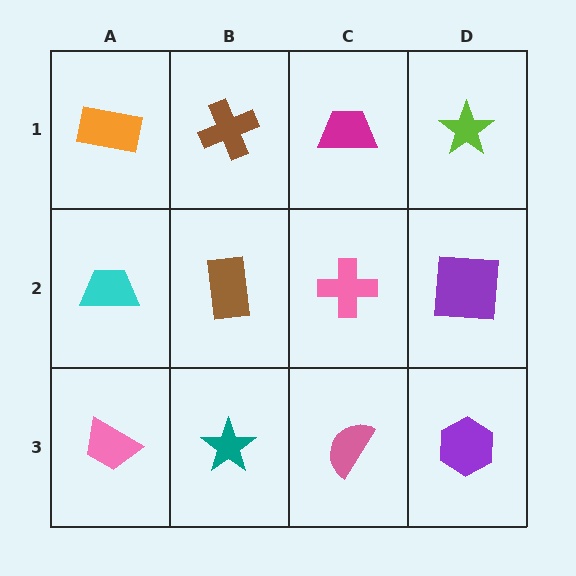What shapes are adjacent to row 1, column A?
A cyan trapezoid (row 2, column A), a brown cross (row 1, column B).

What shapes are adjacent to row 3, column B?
A brown rectangle (row 2, column B), a pink trapezoid (row 3, column A), a pink semicircle (row 3, column C).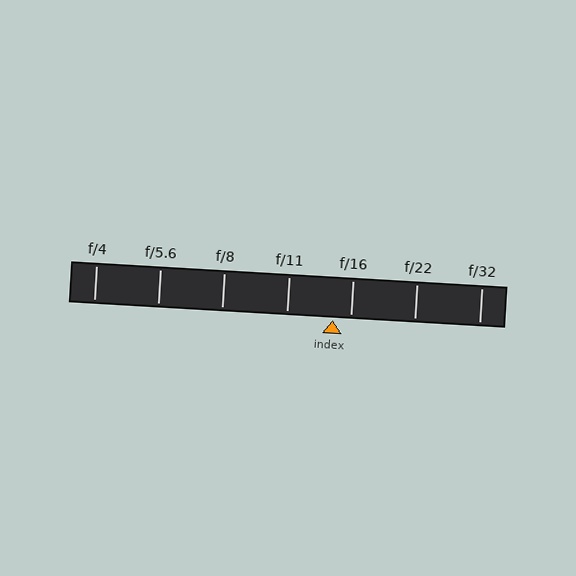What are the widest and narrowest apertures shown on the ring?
The widest aperture shown is f/4 and the narrowest is f/32.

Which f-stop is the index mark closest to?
The index mark is closest to f/16.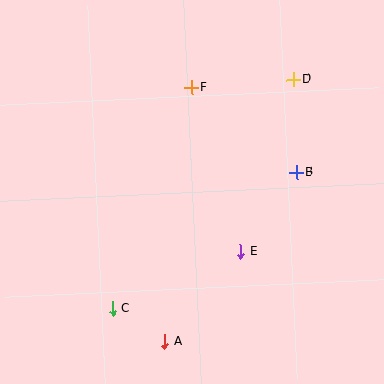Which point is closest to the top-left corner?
Point F is closest to the top-left corner.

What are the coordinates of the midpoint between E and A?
The midpoint between E and A is at (203, 297).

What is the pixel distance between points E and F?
The distance between E and F is 171 pixels.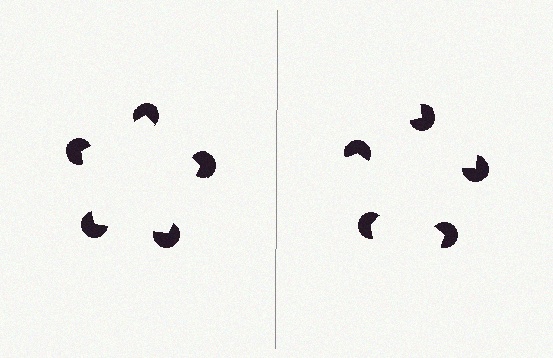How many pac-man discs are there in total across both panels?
10 — 5 on each side.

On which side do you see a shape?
An illusory pentagon appears on the left side. On the right side the wedge cuts are rotated, so no coherent shape forms.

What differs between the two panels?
The pac-man discs are positioned identically on both sides; only the wedge orientations differ. On the left they align to a pentagon; on the right they are misaligned.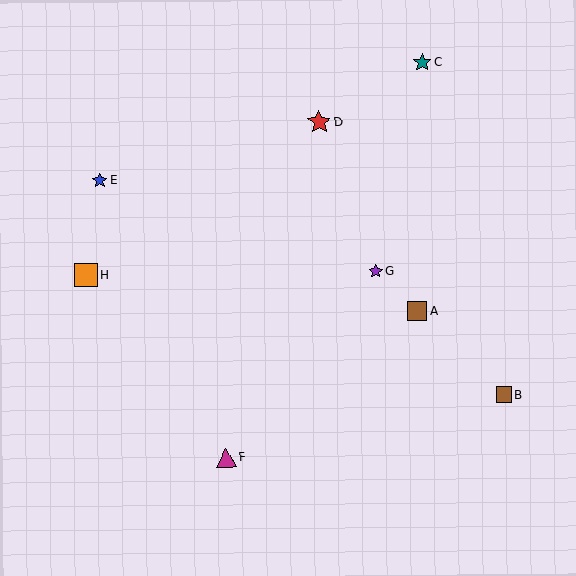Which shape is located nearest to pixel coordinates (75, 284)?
The orange square (labeled H) at (86, 275) is nearest to that location.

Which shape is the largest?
The red star (labeled D) is the largest.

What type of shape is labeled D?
Shape D is a red star.